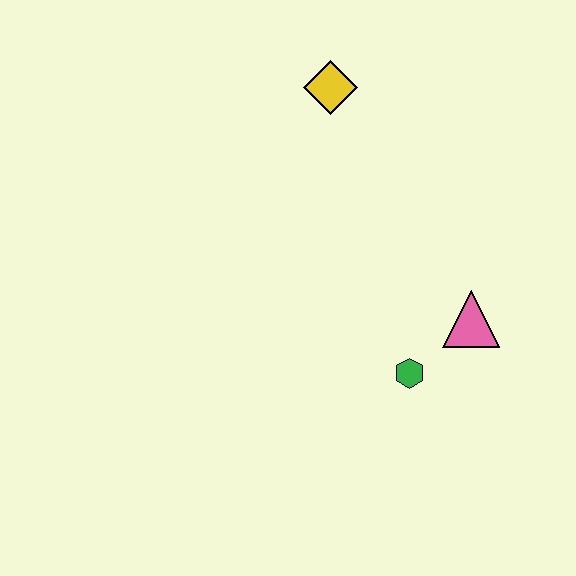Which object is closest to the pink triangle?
The green hexagon is closest to the pink triangle.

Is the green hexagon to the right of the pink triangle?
No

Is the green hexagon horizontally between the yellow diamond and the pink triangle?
Yes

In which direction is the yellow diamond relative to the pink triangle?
The yellow diamond is above the pink triangle.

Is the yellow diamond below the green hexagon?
No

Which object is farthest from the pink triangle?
The yellow diamond is farthest from the pink triangle.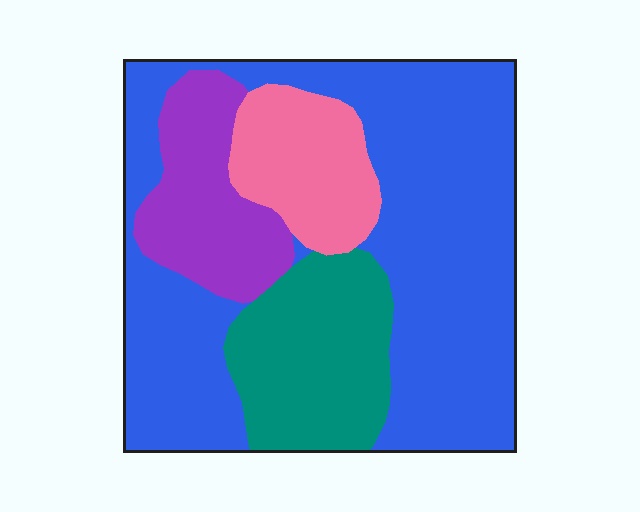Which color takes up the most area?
Blue, at roughly 55%.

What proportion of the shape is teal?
Teal takes up about one sixth (1/6) of the shape.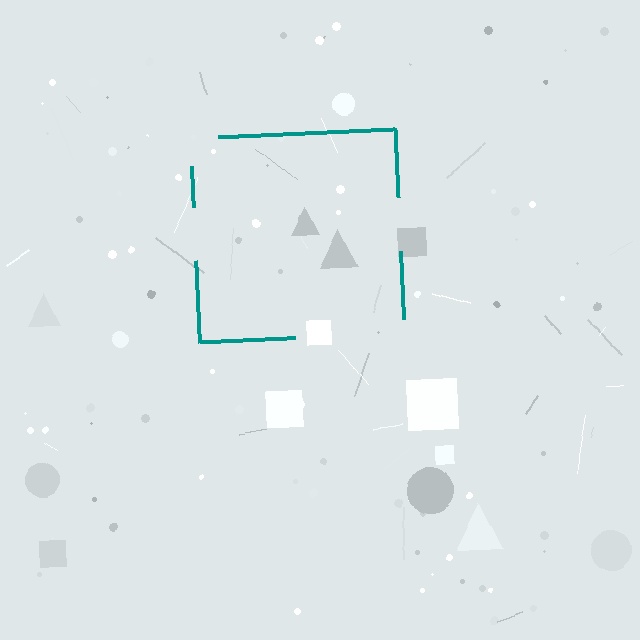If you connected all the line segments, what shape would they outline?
They would outline a square.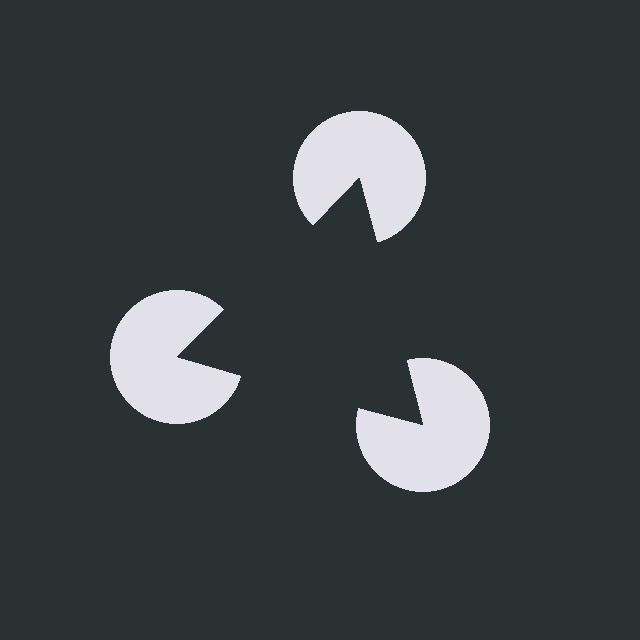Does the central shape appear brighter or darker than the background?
It typically appears slightly darker than the background, even though no actual brightness change is drawn.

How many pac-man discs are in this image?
There are 3 — one at each vertex of the illusory triangle.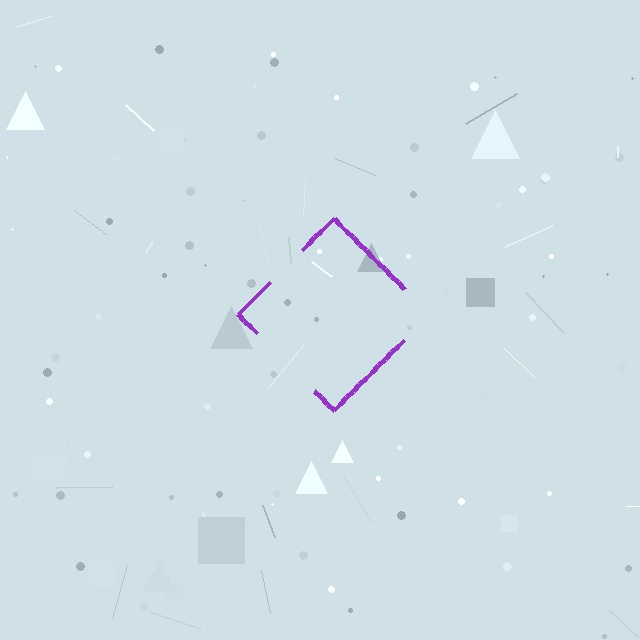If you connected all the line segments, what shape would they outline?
They would outline a diamond.